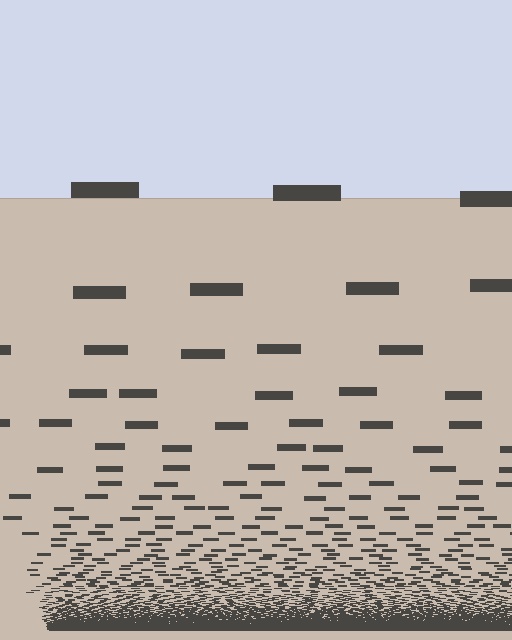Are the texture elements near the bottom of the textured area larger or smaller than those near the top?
Smaller. The gradient is inverted — elements near the bottom are smaller and denser.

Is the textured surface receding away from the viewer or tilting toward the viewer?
The surface appears to tilt toward the viewer. Texture elements get larger and sparser toward the top.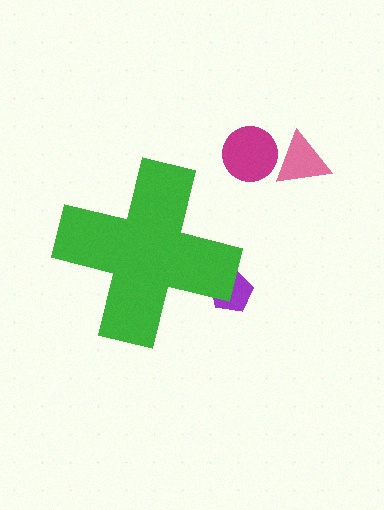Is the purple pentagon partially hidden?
Yes, the purple pentagon is partially hidden behind the green cross.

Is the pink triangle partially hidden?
No, the pink triangle is fully visible.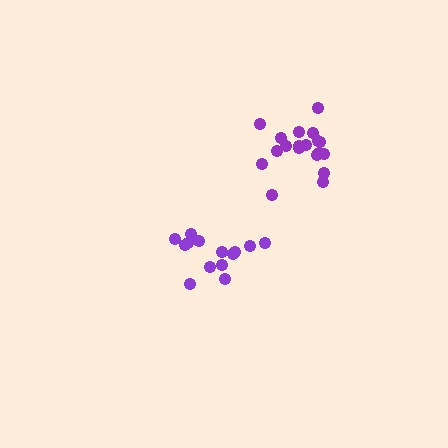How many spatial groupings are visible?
There are 2 spatial groupings.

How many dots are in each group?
Group 1: 14 dots, Group 2: 20 dots (34 total).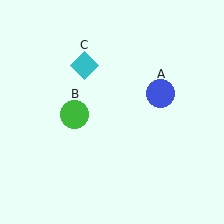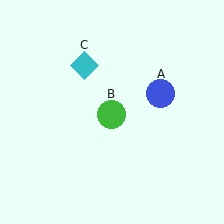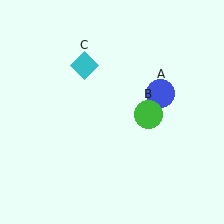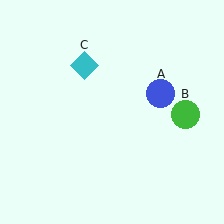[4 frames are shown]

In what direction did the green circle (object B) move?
The green circle (object B) moved right.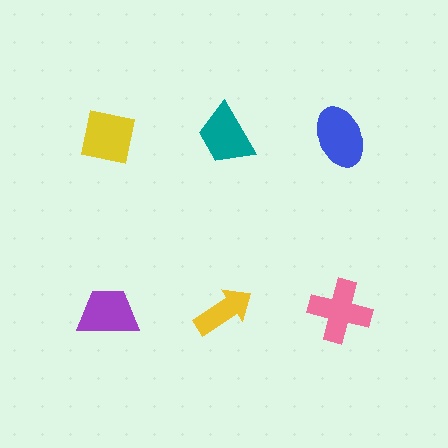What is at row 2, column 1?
A purple trapezoid.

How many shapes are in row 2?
3 shapes.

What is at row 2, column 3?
A pink cross.